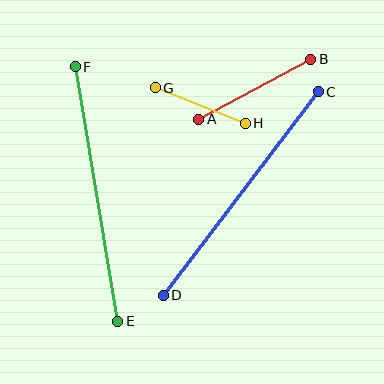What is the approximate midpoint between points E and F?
The midpoint is at approximately (97, 194) pixels.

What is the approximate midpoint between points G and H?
The midpoint is at approximately (200, 105) pixels.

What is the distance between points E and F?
The distance is approximately 258 pixels.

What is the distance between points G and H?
The distance is approximately 97 pixels.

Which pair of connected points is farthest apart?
Points E and F are farthest apart.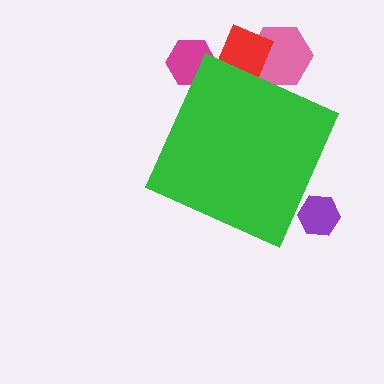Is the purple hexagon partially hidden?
Yes, the purple hexagon is partially hidden behind the green diamond.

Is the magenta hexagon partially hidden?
Yes, the magenta hexagon is partially hidden behind the green diamond.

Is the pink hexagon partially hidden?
Yes, the pink hexagon is partially hidden behind the green diamond.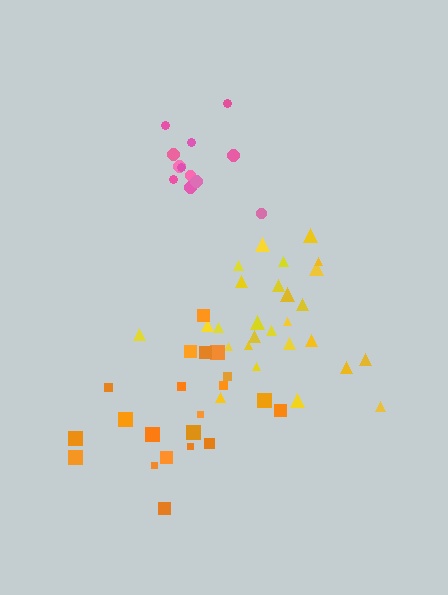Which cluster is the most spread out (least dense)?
Orange.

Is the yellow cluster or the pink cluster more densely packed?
Pink.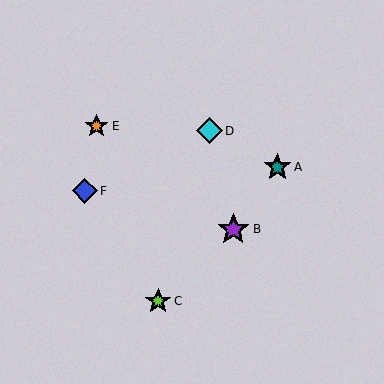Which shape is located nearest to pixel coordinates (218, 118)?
The cyan diamond (labeled D) at (209, 131) is nearest to that location.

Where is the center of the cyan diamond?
The center of the cyan diamond is at (209, 131).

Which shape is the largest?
The purple star (labeled B) is the largest.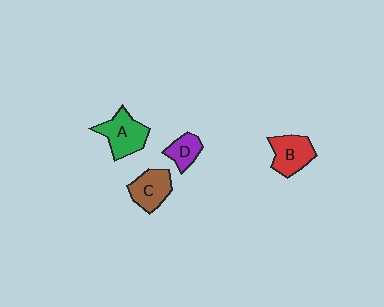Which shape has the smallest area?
Shape D (purple).